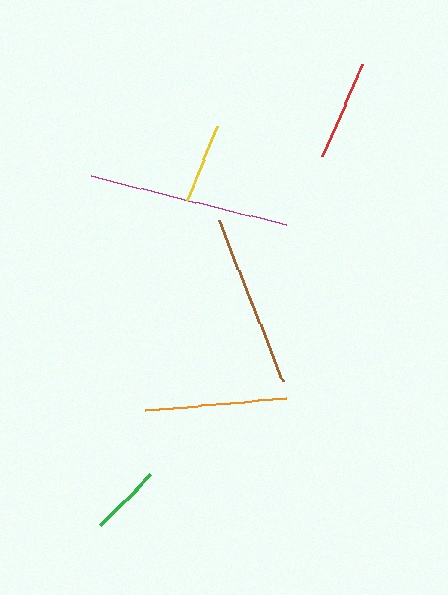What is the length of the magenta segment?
The magenta segment is approximately 201 pixels long.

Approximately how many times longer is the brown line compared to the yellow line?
The brown line is approximately 2.2 times the length of the yellow line.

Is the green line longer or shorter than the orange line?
The orange line is longer than the green line.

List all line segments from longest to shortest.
From longest to shortest: magenta, brown, orange, red, yellow, green.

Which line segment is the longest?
The magenta line is the longest at approximately 201 pixels.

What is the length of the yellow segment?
The yellow segment is approximately 79 pixels long.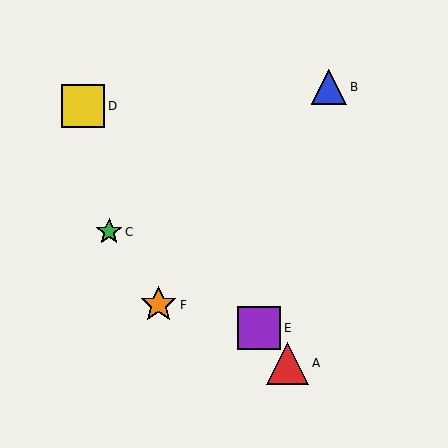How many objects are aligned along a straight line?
3 objects (A, D, E) are aligned along a straight line.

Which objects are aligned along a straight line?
Objects A, D, E are aligned along a straight line.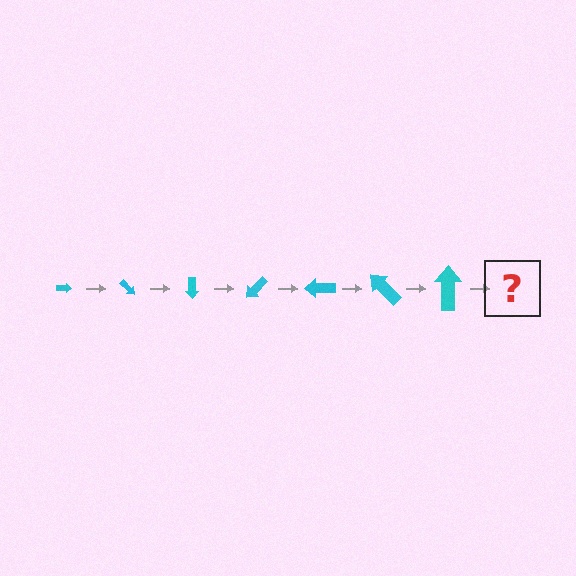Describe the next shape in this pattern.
It should be an arrow, larger than the previous one and rotated 315 degrees from the start.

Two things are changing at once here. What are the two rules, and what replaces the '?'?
The two rules are that the arrow grows larger each step and it rotates 45 degrees each step. The '?' should be an arrow, larger than the previous one and rotated 315 degrees from the start.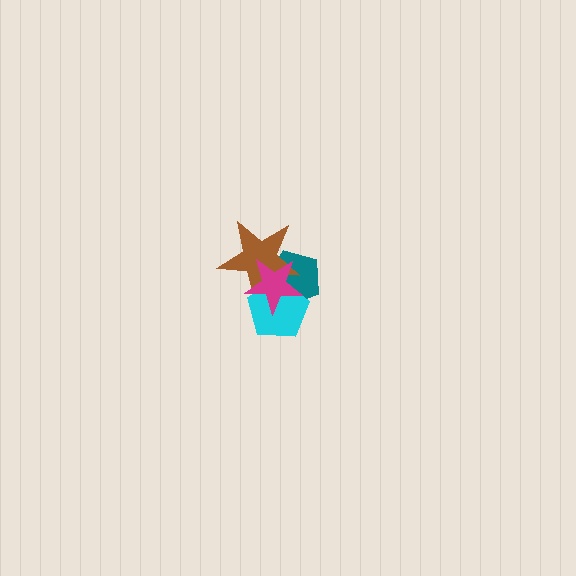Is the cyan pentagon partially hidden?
Yes, it is partially covered by another shape.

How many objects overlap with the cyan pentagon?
3 objects overlap with the cyan pentagon.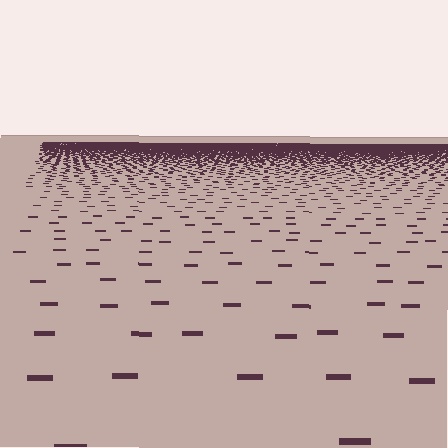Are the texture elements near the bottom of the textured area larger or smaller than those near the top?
Larger. Near the bottom, elements are closer to the viewer and appear at a bigger on-screen size.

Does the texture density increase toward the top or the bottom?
Density increases toward the top.